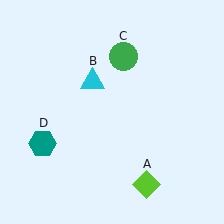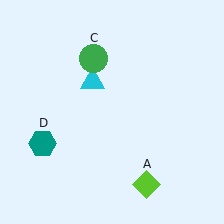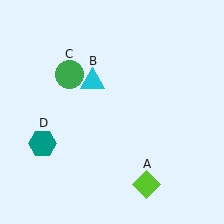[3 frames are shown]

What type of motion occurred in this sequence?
The green circle (object C) rotated counterclockwise around the center of the scene.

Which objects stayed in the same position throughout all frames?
Lime diamond (object A) and cyan triangle (object B) and teal hexagon (object D) remained stationary.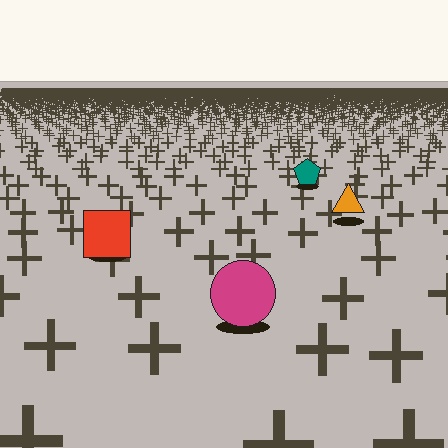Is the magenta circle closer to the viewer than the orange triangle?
Yes. The magenta circle is closer — you can tell from the texture gradient: the ground texture is coarser near it.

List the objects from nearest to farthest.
From nearest to farthest: the magenta circle, the red square, the orange triangle, the teal pentagon.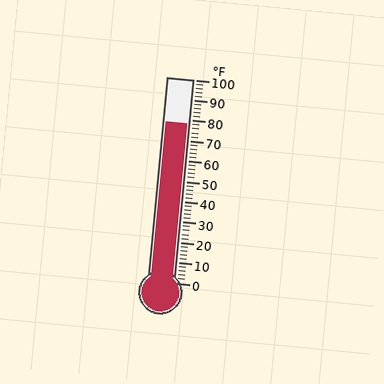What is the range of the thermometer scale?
The thermometer scale ranges from 0°F to 100°F.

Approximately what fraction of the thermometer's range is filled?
The thermometer is filled to approximately 80% of its range.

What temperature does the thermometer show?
The thermometer shows approximately 78°F.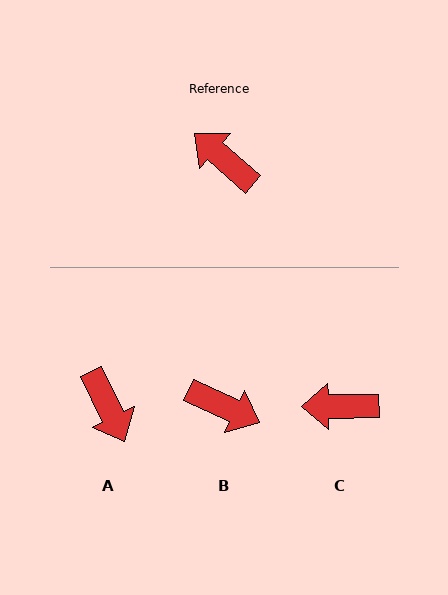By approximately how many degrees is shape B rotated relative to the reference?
Approximately 163 degrees clockwise.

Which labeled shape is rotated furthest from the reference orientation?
B, about 163 degrees away.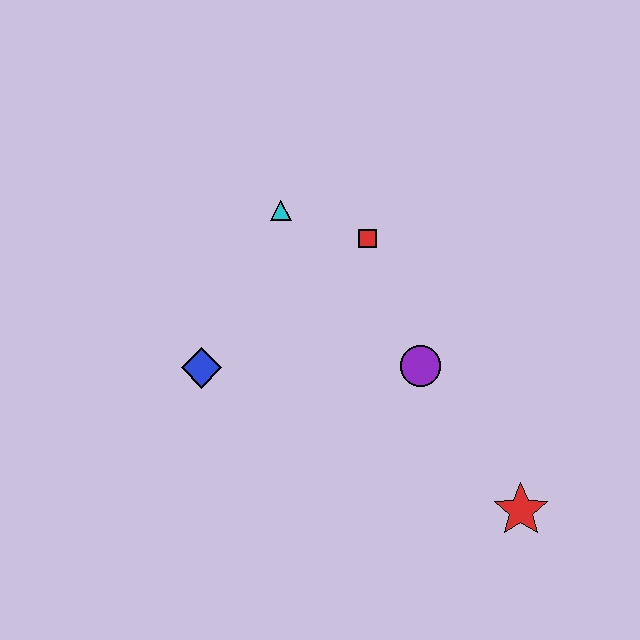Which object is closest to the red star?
The purple circle is closest to the red star.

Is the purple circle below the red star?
No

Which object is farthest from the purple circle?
The blue diamond is farthest from the purple circle.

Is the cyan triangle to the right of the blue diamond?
Yes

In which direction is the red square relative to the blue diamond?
The red square is to the right of the blue diamond.